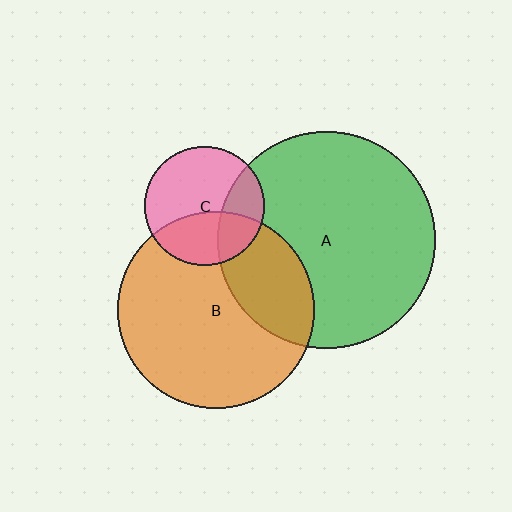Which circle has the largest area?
Circle A (green).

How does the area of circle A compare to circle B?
Approximately 1.2 times.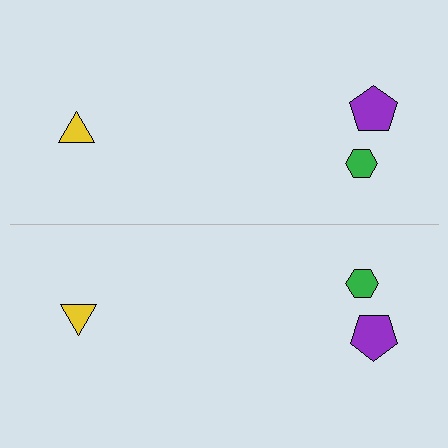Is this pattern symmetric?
Yes, this pattern has bilateral (reflection) symmetry.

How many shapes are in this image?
There are 6 shapes in this image.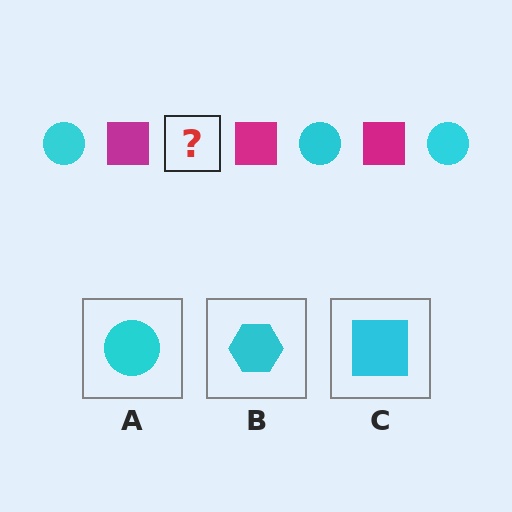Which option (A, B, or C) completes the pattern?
A.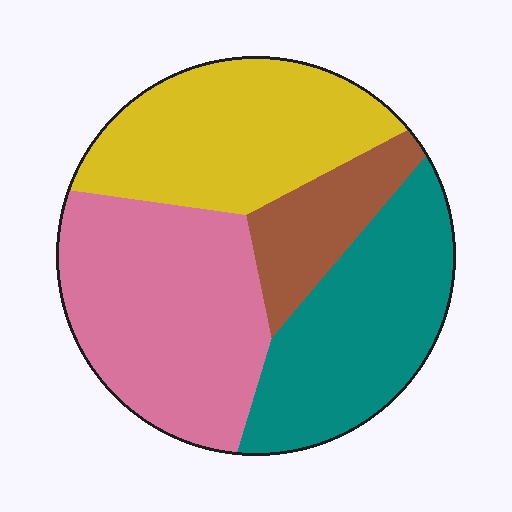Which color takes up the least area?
Brown, at roughly 10%.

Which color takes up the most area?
Pink, at roughly 35%.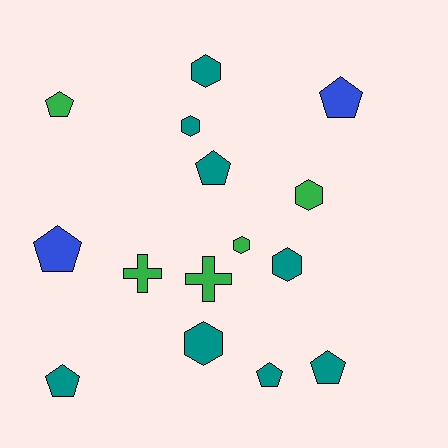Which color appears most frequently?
Teal, with 8 objects.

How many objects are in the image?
There are 15 objects.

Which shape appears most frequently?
Pentagon, with 7 objects.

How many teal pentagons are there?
There are 4 teal pentagons.